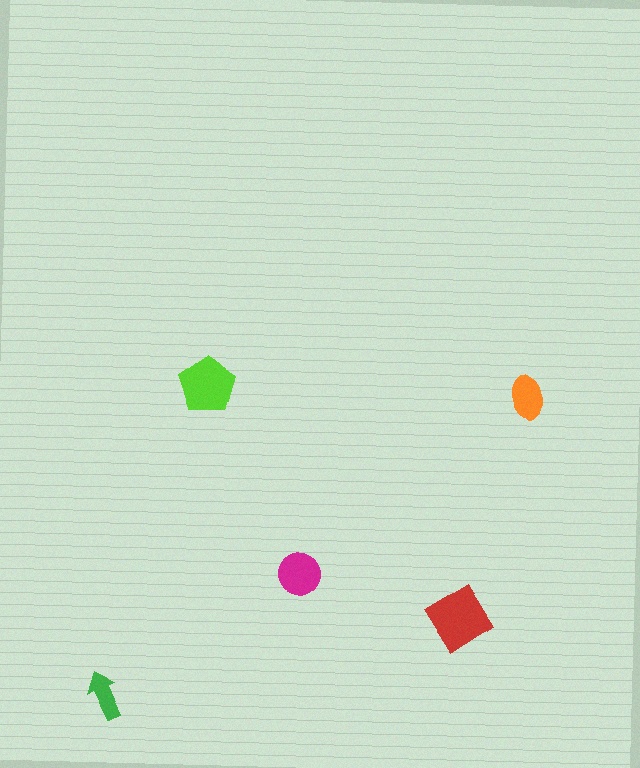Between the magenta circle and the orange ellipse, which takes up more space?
The magenta circle.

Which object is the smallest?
The green arrow.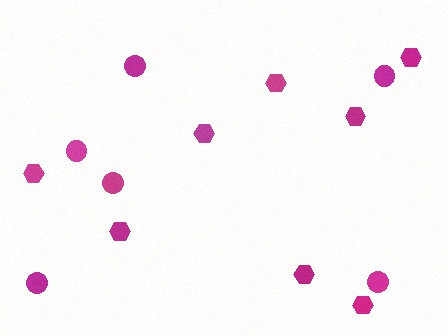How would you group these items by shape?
There are 2 groups: one group of circles (6) and one group of hexagons (8).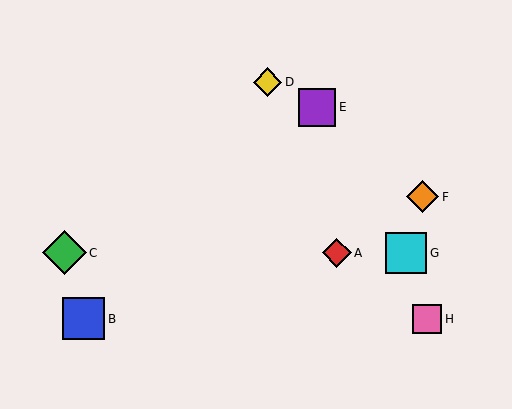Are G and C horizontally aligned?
Yes, both are at y≈253.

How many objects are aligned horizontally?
3 objects (A, C, G) are aligned horizontally.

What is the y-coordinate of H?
Object H is at y≈319.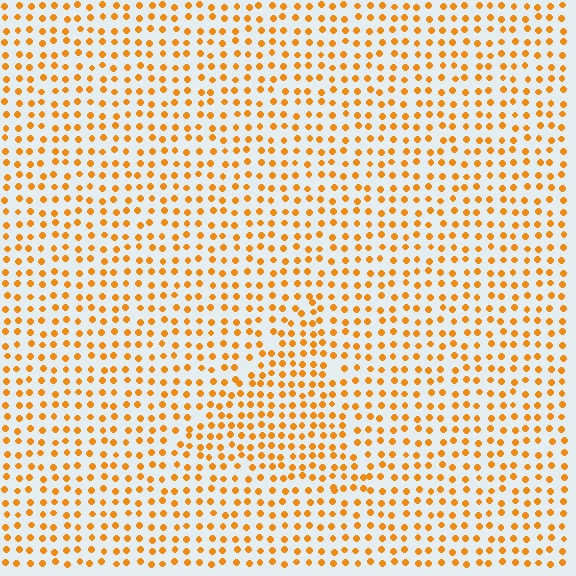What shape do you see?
I see a triangle.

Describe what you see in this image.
The image contains small orange elements arranged at two different densities. A triangle-shaped region is visible where the elements are more densely packed than the surrounding area.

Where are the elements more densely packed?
The elements are more densely packed inside the triangle boundary.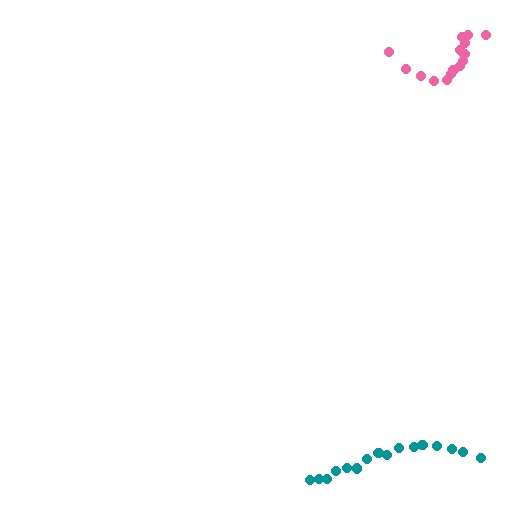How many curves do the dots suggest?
There are 2 distinct paths.